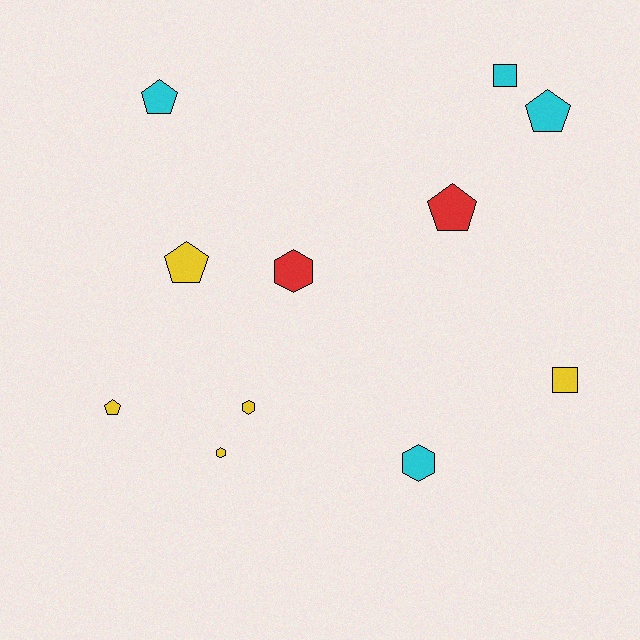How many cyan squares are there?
There is 1 cyan square.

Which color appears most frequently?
Yellow, with 5 objects.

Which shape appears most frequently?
Pentagon, with 5 objects.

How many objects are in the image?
There are 11 objects.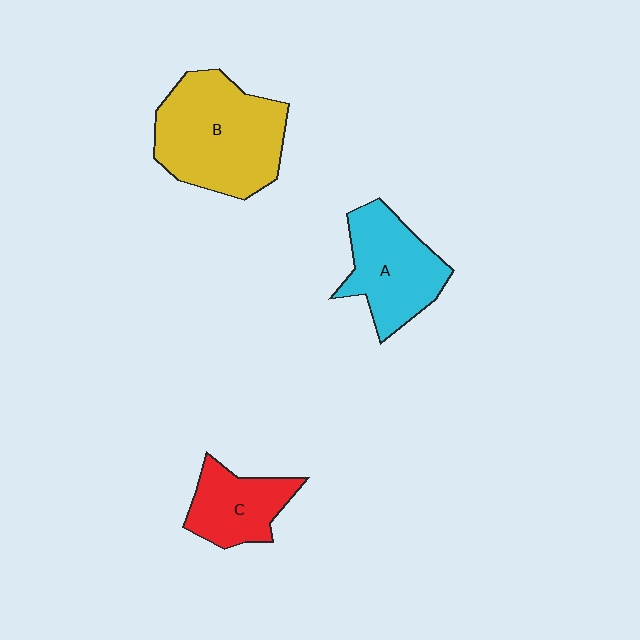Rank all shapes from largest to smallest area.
From largest to smallest: B (yellow), A (cyan), C (red).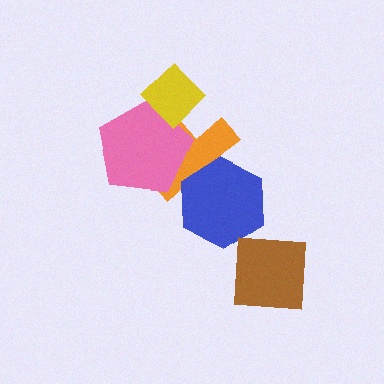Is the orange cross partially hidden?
Yes, it is partially covered by another shape.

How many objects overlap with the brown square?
0 objects overlap with the brown square.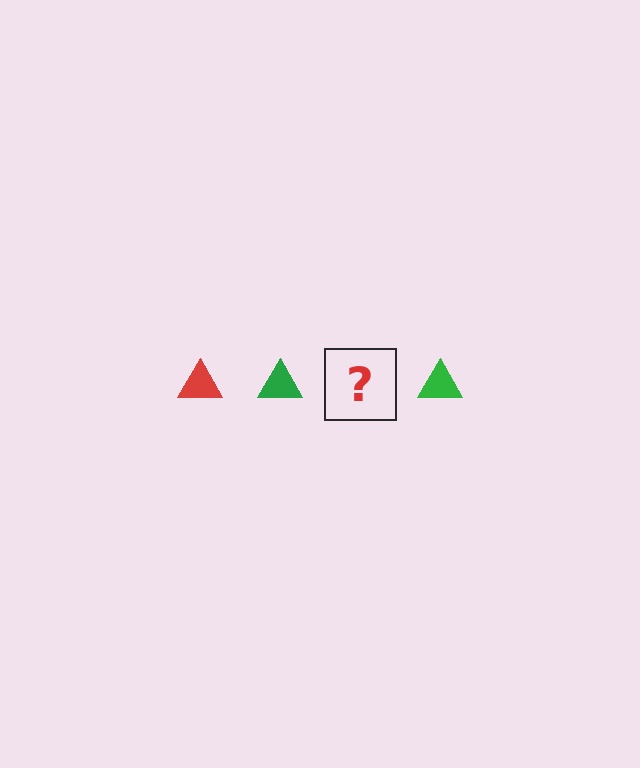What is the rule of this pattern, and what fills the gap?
The rule is that the pattern cycles through red, green triangles. The gap should be filled with a red triangle.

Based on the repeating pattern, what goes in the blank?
The blank should be a red triangle.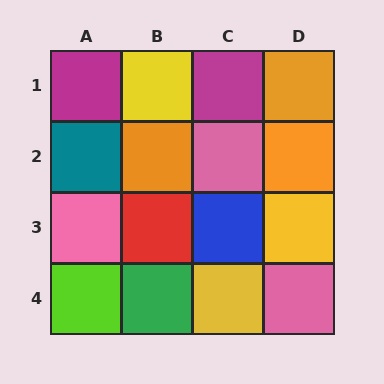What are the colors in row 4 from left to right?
Lime, green, yellow, pink.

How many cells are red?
1 cell is red.